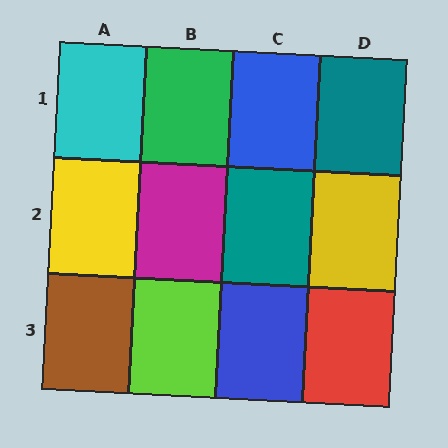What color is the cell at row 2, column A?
Yellow.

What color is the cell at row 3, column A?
Brown.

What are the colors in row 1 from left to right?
Cyan, green, blue, teal.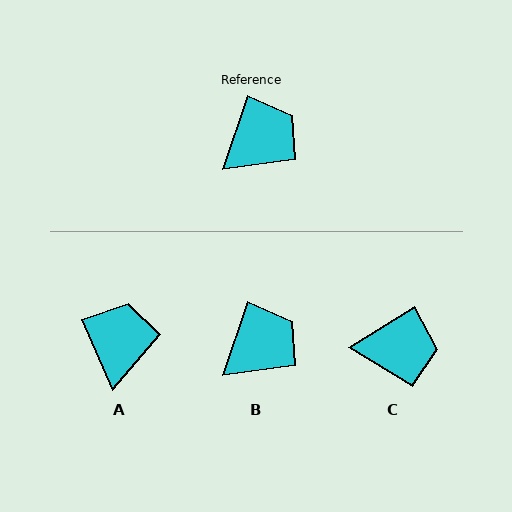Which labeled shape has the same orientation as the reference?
B.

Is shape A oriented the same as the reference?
No, it is off by about 42 degrees.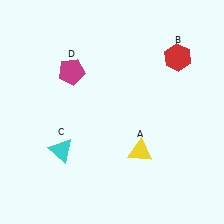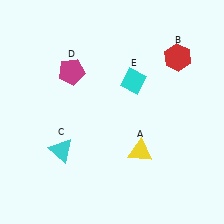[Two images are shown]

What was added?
A cyan diamond (E) was added in Image 2.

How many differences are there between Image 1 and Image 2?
There is 1 difference between the two images.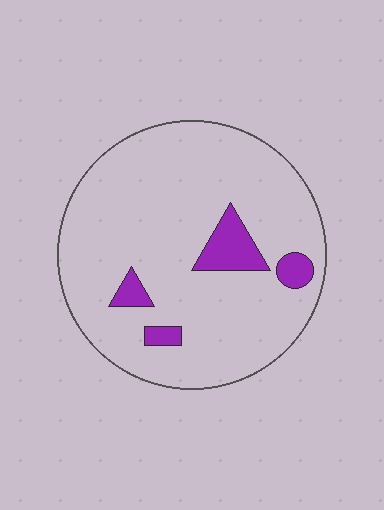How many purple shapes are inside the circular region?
4.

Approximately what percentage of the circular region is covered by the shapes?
Approximately 10%.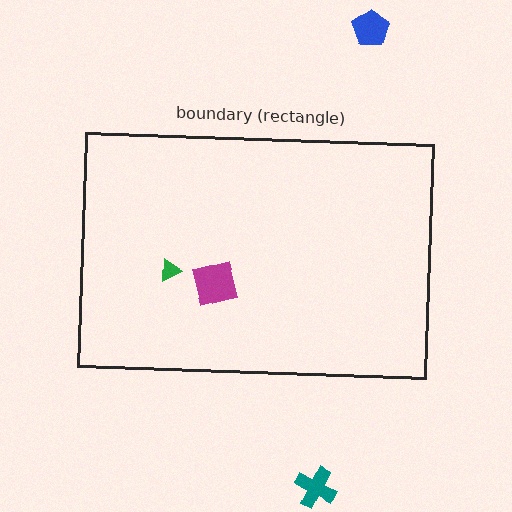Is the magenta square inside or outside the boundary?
Inside.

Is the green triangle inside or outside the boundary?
Inside.